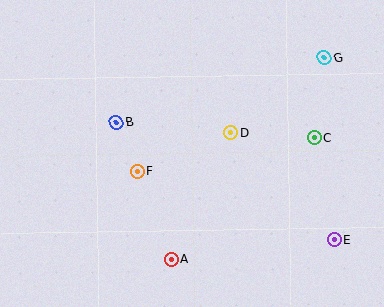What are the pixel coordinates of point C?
Point C is at (314, 138).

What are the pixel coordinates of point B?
Point B is at (116, 122).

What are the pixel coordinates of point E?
Point E is at (335, 240).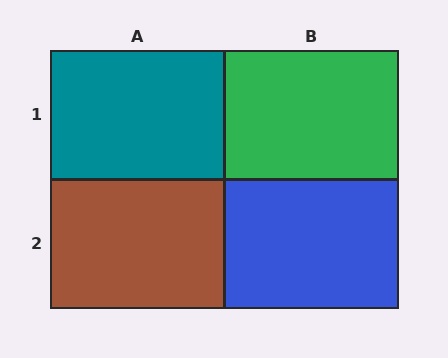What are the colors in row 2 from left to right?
Brown, blue.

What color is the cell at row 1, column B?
Green.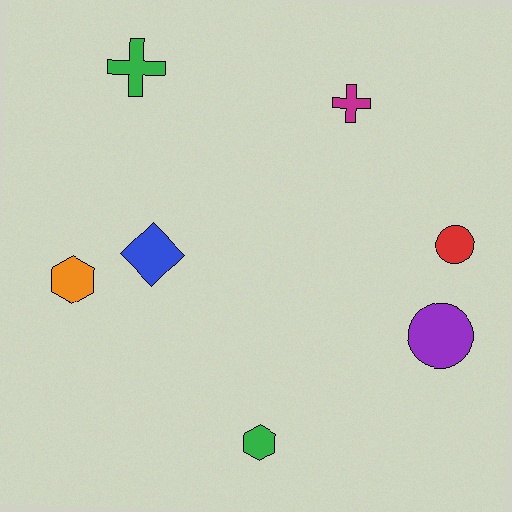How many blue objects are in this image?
There is 1 blue object.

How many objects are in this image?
There are 7 objects.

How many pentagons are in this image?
There are no pentagons.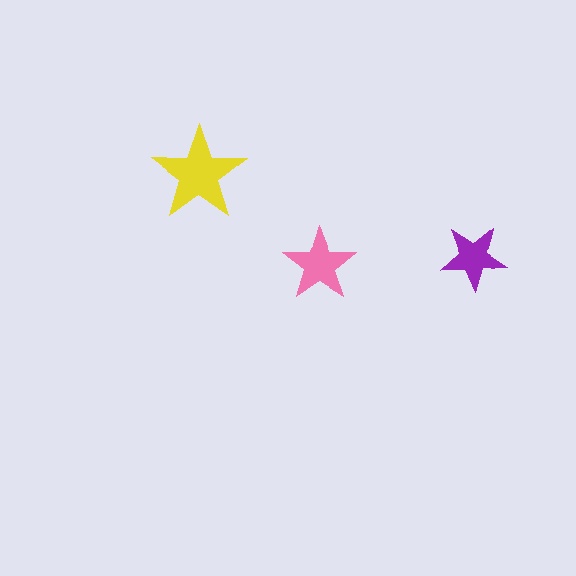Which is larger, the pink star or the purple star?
The pink one.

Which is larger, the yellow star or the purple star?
The yellow one.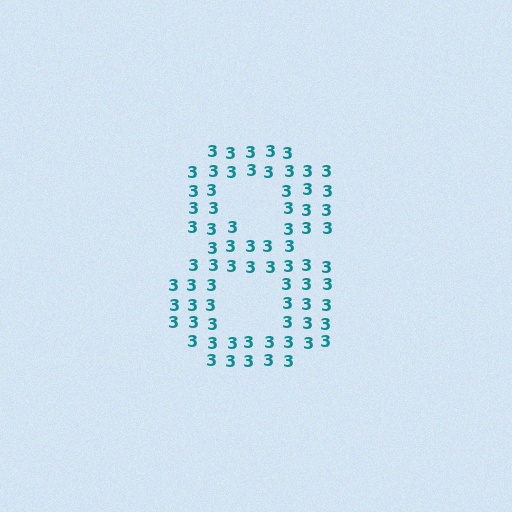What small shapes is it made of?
It is made of small digit 3's.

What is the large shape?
The large shape is the digit 8.